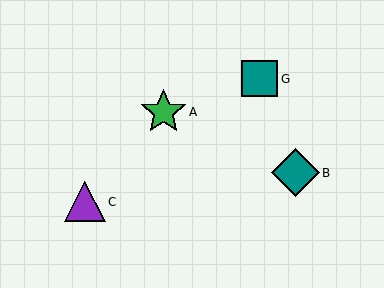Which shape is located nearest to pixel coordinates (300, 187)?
The teal diamond (labeled B) at (295, 173) is nearest to that location.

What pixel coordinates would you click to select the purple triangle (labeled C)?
Click at (85, 202) to select the purple triangle C.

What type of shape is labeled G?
Shape G is a teal square.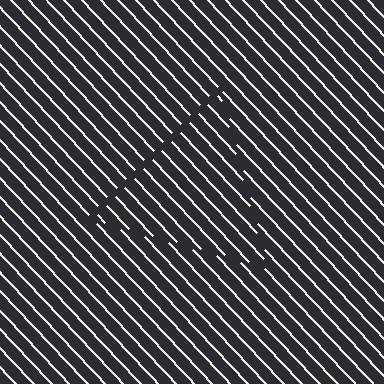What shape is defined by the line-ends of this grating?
An illusory triangle. The interior of the shape contains the same grating, shifted by half a period — the contour is defined by the phase discontinuity where line-ends from the inner and outer gratings abut.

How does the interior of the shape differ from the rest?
The interior of the shape contains the same grating, shifted by half a period — the contour is defined by the phase discontinuity where line-ends from the inner and outer gratings abut.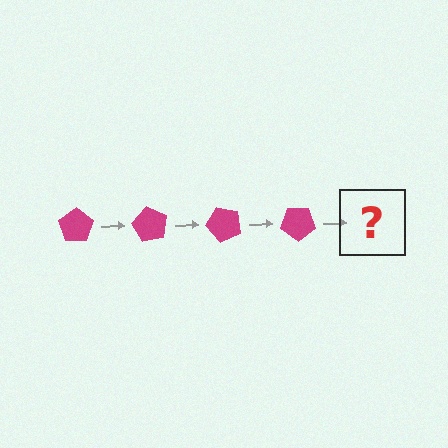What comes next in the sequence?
The next element should be a magenta pentagon rotated 240 degrees.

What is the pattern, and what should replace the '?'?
The pattern is that the pentagon rotates 60 degrees each step. The '?' should be a magenta pentagon rotated 240 degrees.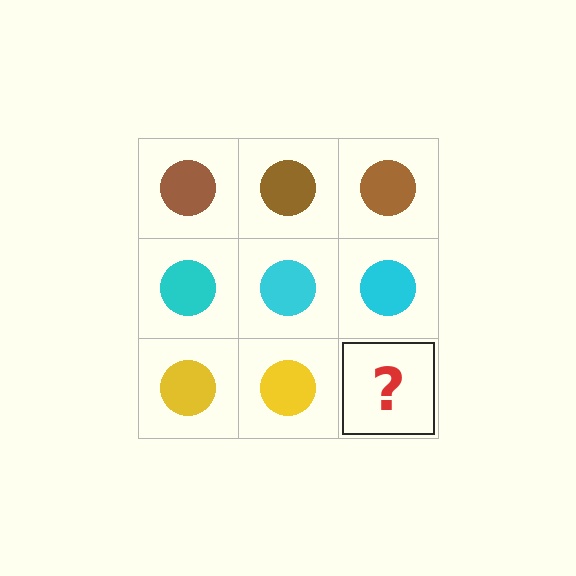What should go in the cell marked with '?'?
The missing cell should contain a yellow circle.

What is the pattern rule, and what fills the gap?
The rule is that each row has a consistent color. The gap should be filled with a yellow circle.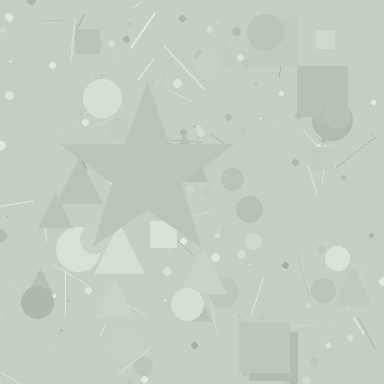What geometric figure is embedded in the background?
A star is embedded in the background.